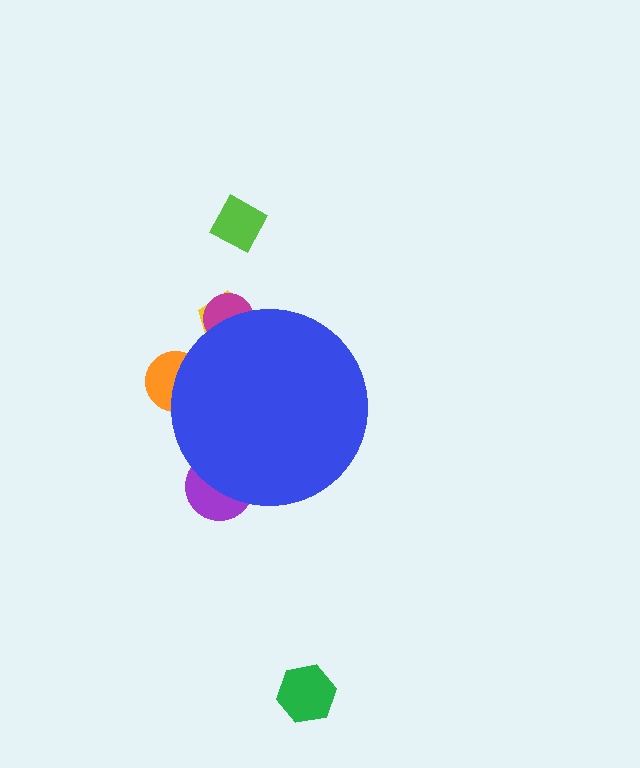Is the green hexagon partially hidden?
No, the green hexagon is fully visible.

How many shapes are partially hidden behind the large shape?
4 shapes are partially hidden.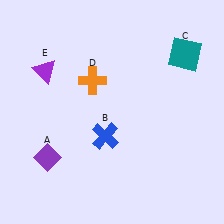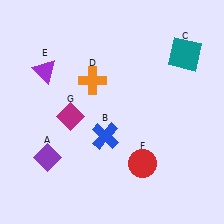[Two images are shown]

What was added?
A red circle (F), a magenta diamond (G) were added in Image 2.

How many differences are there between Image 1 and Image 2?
There are 2 differences between the two images.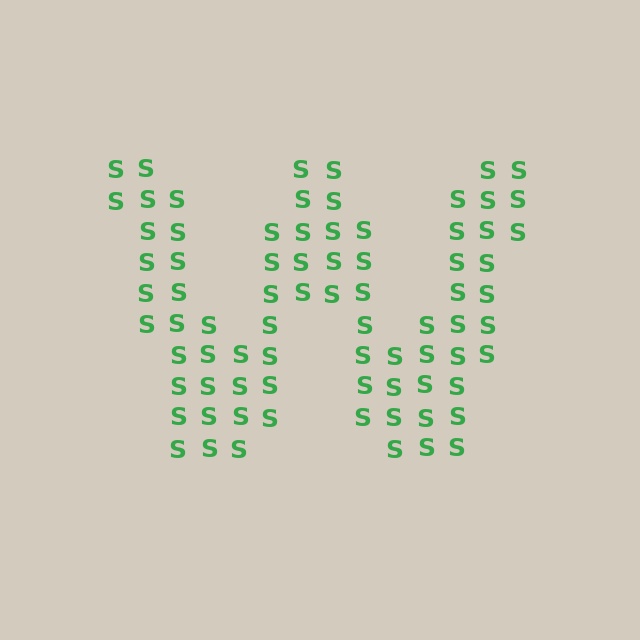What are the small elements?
The small elements are letter S's.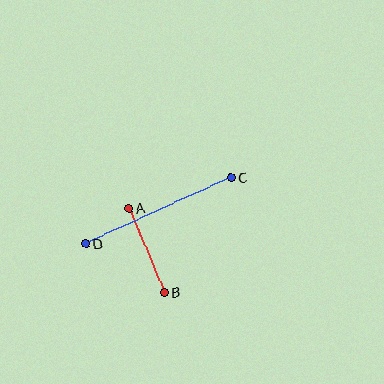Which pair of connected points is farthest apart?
Points C and D are farthest apart.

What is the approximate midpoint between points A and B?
The midpoint is at approximately (146, 251) pixels.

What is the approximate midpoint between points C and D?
The midpoint is at approximately (158, 211) pixels.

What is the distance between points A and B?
The distance is approximately 92 pixels.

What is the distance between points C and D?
The distance is approximately 159 pixels.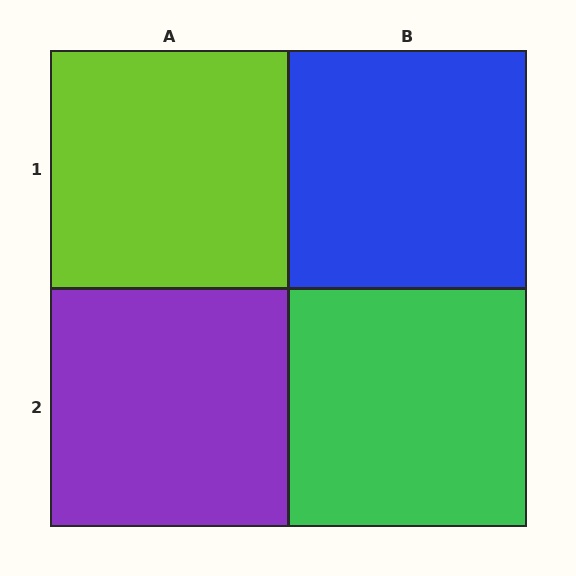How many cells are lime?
1 cell is lime.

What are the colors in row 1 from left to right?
Lime, blue.